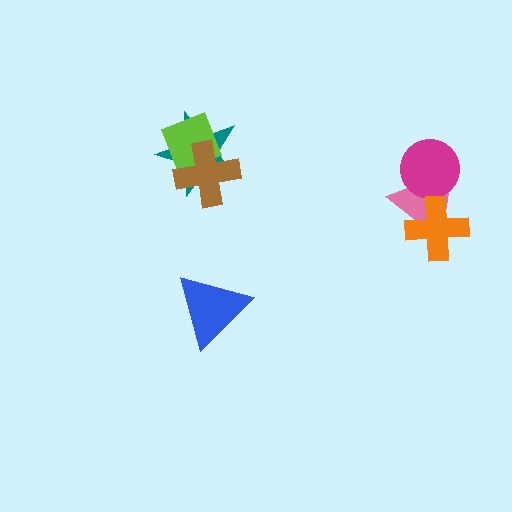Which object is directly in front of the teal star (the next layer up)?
The lime diamond is directly in front of the teal star.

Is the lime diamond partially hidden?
Yes, it is partially covered by another shape.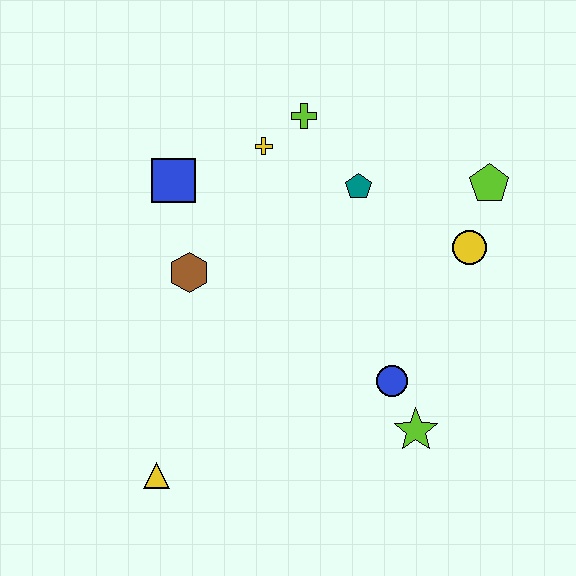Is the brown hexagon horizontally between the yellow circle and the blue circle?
No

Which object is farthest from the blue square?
The lime star is farthest from the blue square.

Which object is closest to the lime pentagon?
The yellow circle is closest to the lime pentagon.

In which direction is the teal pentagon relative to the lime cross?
The teal pentagon is below the lime cross.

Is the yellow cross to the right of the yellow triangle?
Yes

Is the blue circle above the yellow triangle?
Yes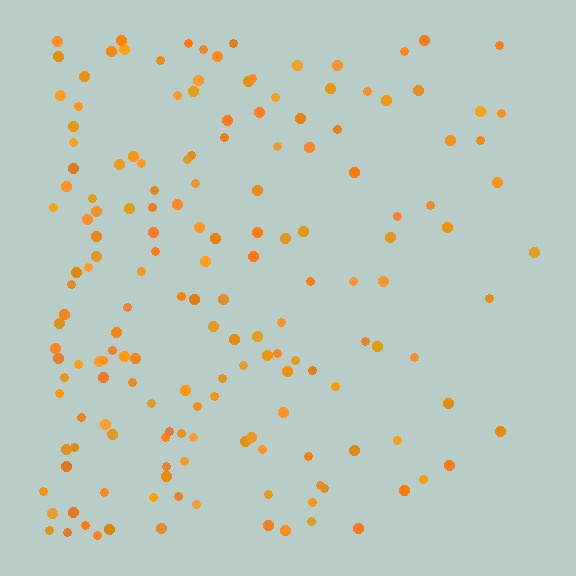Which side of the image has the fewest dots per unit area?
The right.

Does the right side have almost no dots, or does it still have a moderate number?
Still a moderate number, just noticeably fewer than the left.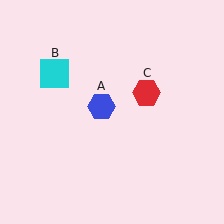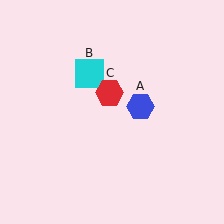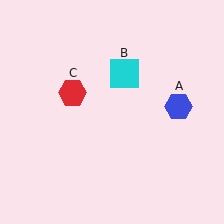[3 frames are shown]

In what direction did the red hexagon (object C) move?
The red hexagon (object C) moved left.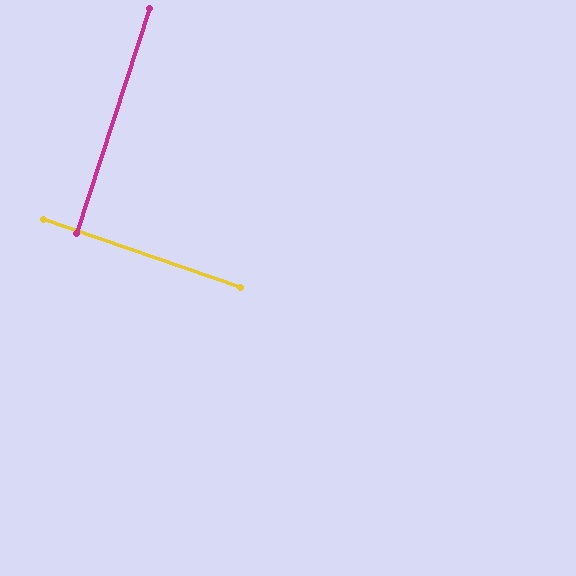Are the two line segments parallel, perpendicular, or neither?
Perpendicular — they meet at approximately 89°.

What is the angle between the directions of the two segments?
Approximately 89 degrees.